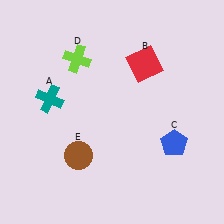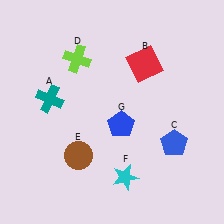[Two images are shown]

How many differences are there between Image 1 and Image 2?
There are 2 differences between the two images.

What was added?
A cyan star (F), a blue pentagon (G) were added in Image 2.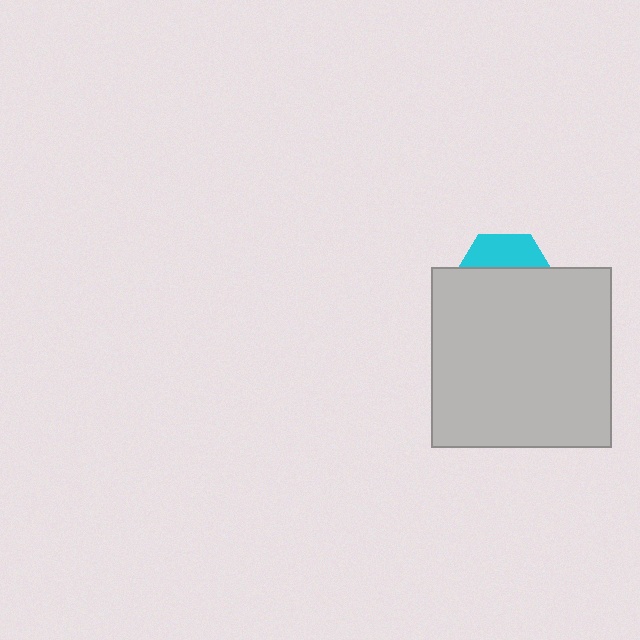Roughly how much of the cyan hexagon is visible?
A small part of it is visible (roughly 34%).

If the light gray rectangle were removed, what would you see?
You would see the complete cyan hexagon.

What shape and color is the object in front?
The object in front is a light gray rectangle.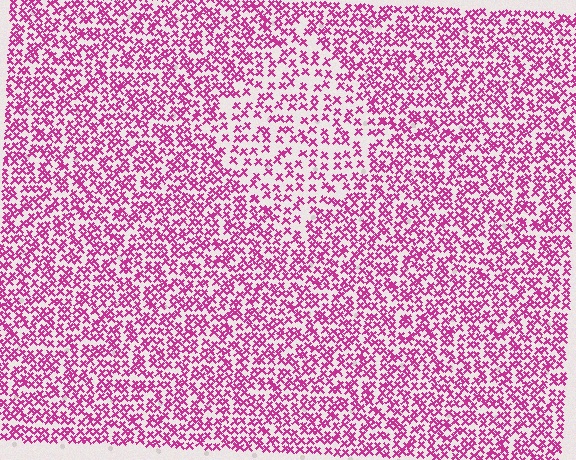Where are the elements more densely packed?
The elements are more densely packed outside the diamond boundary.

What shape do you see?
I see a diamond.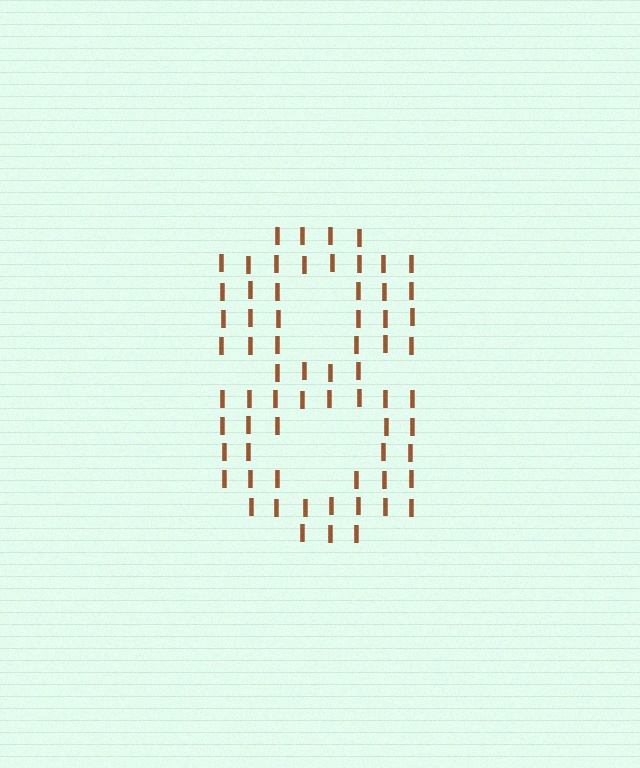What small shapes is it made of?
It is made of small letter I's.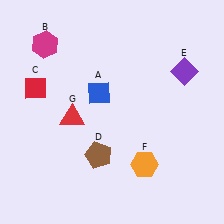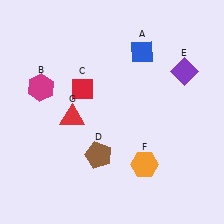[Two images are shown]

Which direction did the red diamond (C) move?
The red diamond (C) moved right.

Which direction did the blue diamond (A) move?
The blue diamond (A) moved right.